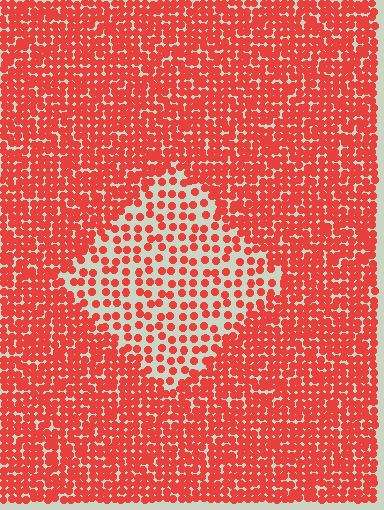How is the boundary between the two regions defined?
The boundary is defined by a change in element density (approximately 2.2x ratio). All elements are the same color, size, and shape.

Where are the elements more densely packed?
The elements are more densely packed outside the diamond boundary.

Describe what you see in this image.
The image contains small red elements arranged at two different densities. A diamond-shaped region is visible where the elements are less densely packed than the surrounding area.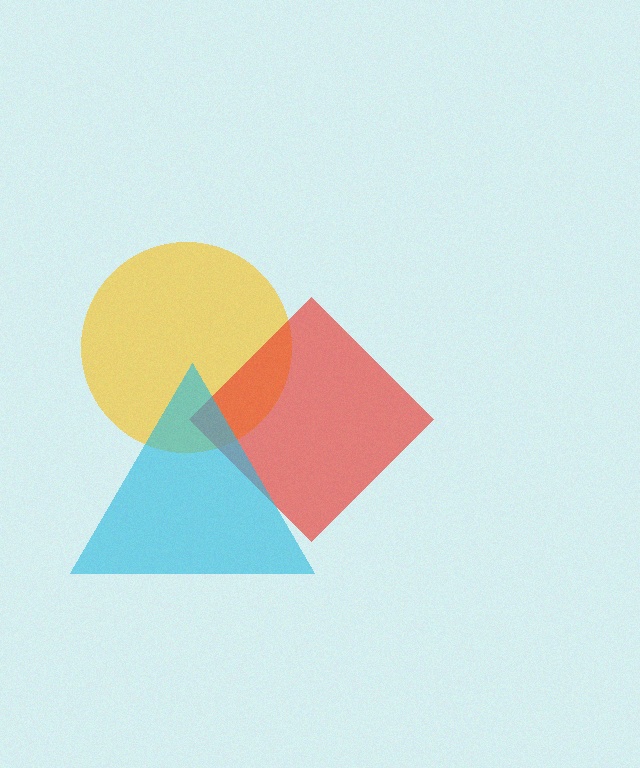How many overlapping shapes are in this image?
There are 3 overlapping shapes in the image.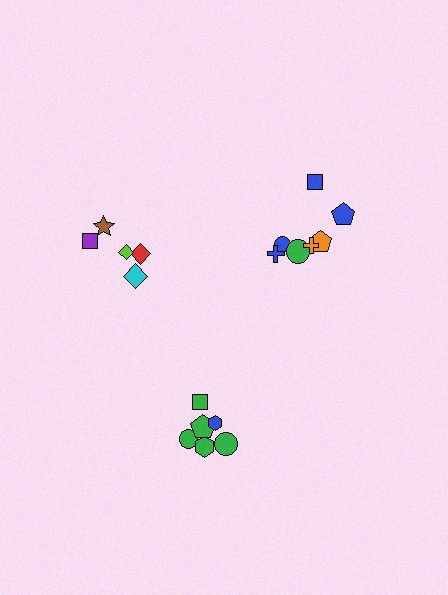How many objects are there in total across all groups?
There are 18 objects.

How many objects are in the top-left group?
There are 5 objects.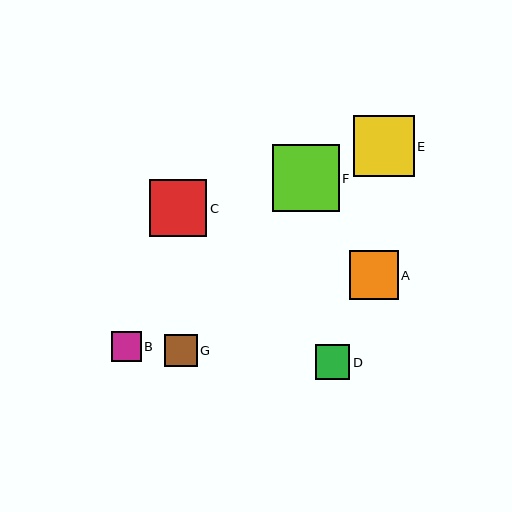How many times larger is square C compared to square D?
Square C is approximately 1.7 times the size of square D.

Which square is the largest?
Square F is the largest with a size of approximately 67 pixels.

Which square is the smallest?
Square B is the smallest with a size of approximately 30 pixels.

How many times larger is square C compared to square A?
Square C is approximately 1.2 times the size of square A.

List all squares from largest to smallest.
From largest to smallest: F, E, C, A, D, G, B.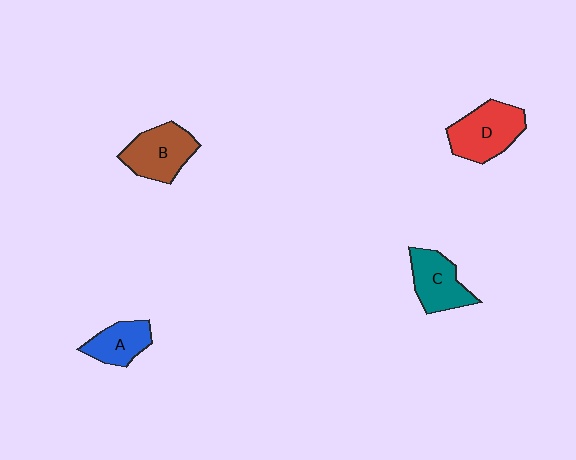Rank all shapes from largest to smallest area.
From largest to smallest: D (red), B (brown), C (teal), A (blue).